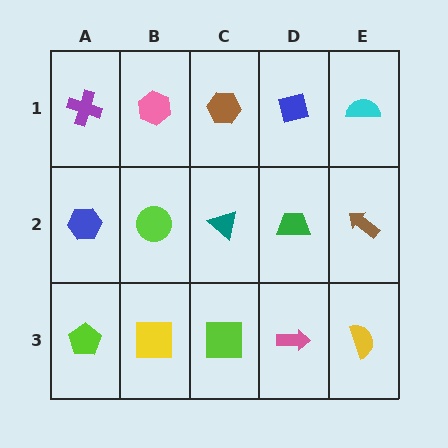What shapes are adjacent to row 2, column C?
A brown hexagon (row 1, column C), a lime square (row 3, column C), a lime circle (row 2, column B), a green trapezoid (row 2, column D).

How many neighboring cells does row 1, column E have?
2.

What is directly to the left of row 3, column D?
A lime square.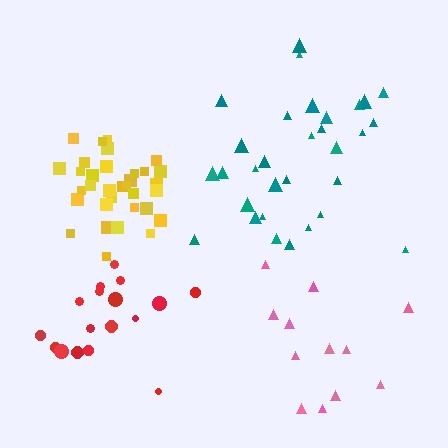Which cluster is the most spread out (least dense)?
Pink.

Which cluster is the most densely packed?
Yellow.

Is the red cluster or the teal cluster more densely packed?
Red.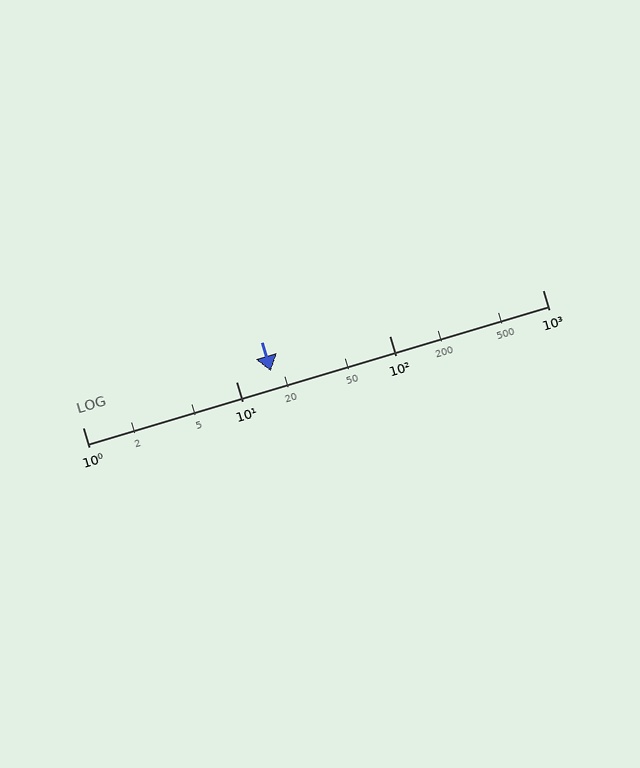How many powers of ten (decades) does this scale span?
The scale spans 3 decades, from 1 to 1000.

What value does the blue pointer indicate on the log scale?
The pointer indicates approximately 17.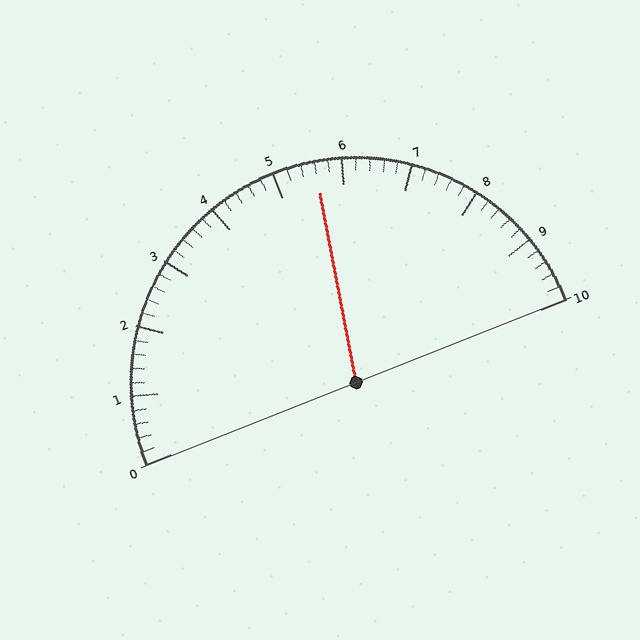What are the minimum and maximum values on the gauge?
The gauge ranges from 0 to 10.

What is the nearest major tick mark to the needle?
The nearest major tick mark is 6.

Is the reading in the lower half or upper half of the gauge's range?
The reading is in the upper half of the range (0 to 10).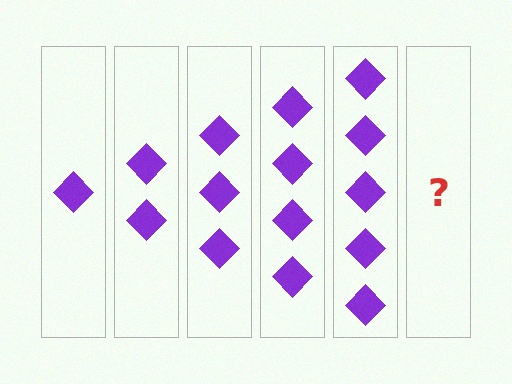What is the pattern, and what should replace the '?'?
The pattern is that each step adds one more diamond. The '?' should be 6 diamonds.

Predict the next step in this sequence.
The next step is 6 diamonds.